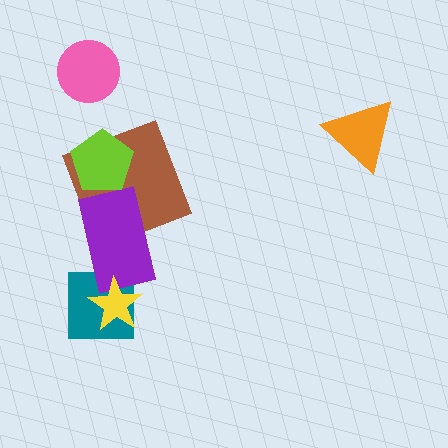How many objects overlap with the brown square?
2 objects overlap with the brown square.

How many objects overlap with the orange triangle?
0 objects overlap with the orange triangle.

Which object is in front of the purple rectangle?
The yellow star is in front of the purple rectangle.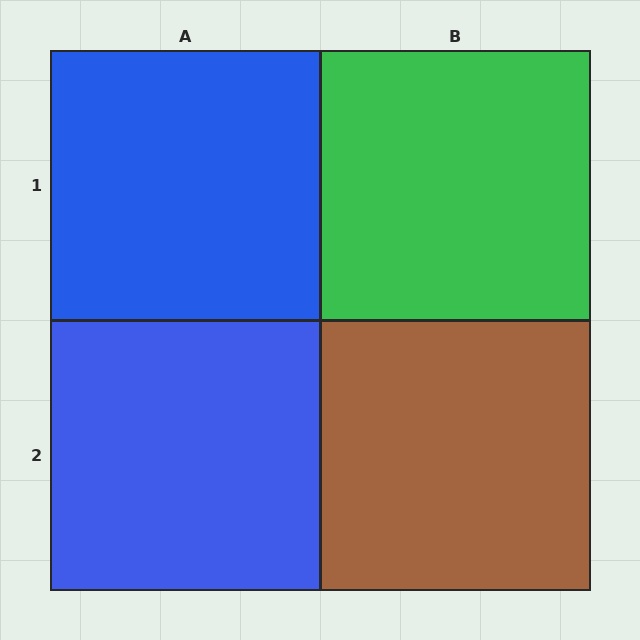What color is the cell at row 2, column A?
Blue.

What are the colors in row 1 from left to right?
Blue, green.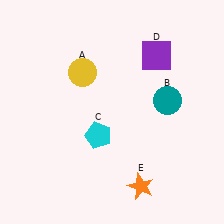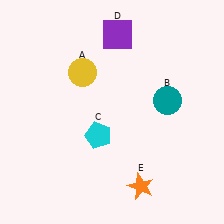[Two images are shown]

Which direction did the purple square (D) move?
The purple square (D) moved left.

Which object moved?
The purple square (D) moved left.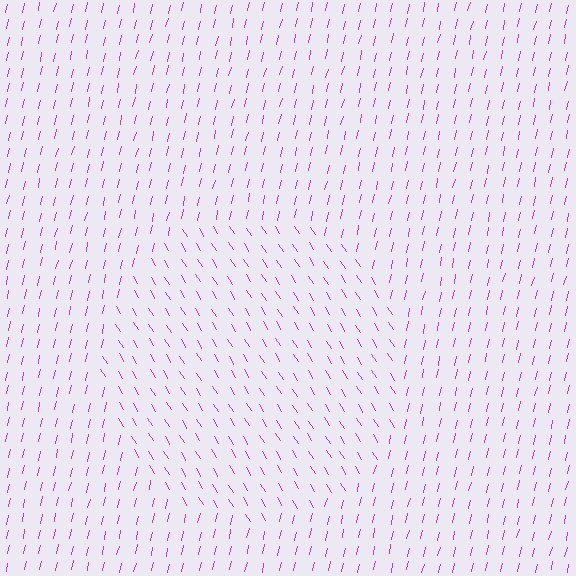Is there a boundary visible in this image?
Yes, there is a texture boundary formed by a change in line orientation.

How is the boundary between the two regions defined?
The boundary is defined purely by a change in line orientation (approximately 45 degrees difference). All lines are the same color and thickness.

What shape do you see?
I see a circle.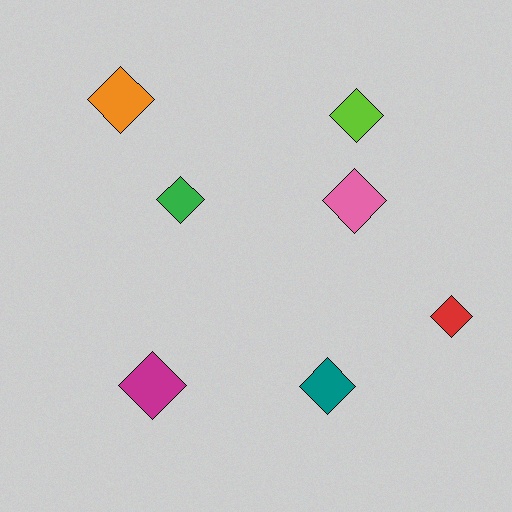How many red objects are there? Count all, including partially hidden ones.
There is 1 red object.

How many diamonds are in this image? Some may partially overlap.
There are 7 diamonds.